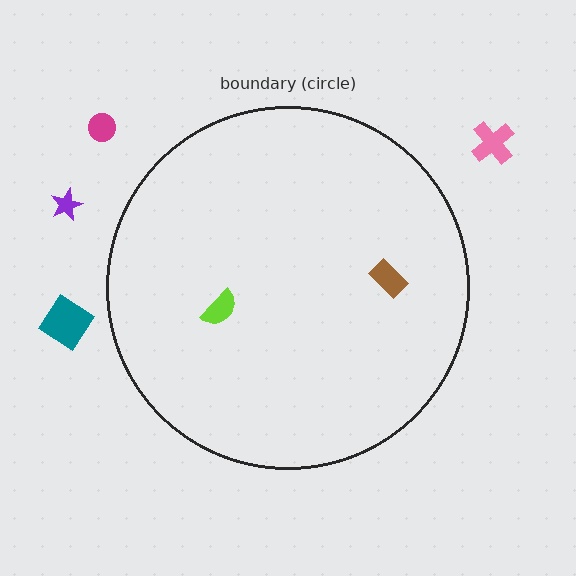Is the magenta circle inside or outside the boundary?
Outside.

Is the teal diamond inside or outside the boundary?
Outside.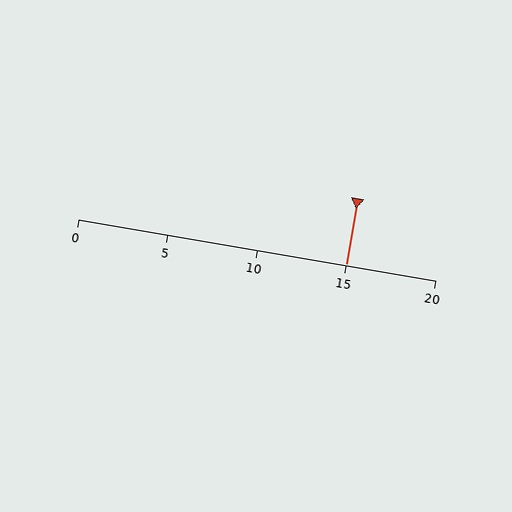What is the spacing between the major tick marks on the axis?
The major ticks are spaced 5 apart.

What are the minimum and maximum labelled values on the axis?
The axis runs from 0 to 20.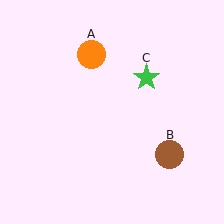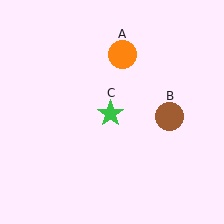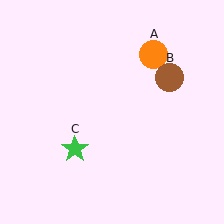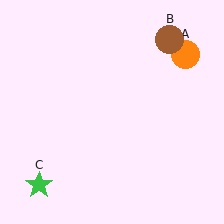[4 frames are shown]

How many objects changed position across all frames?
3 objects changed position: orange circle (object A), brown circle (object B), green star (object C).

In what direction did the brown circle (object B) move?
The brown circle (object B) moved up.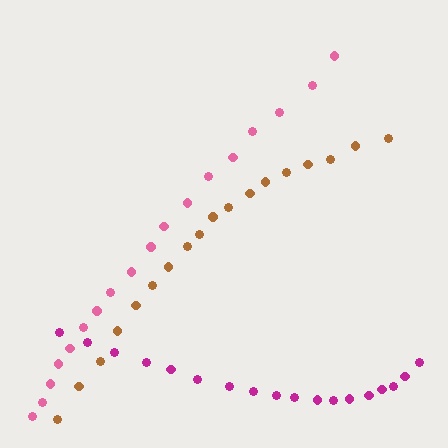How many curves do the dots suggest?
There are 3 distinct paths.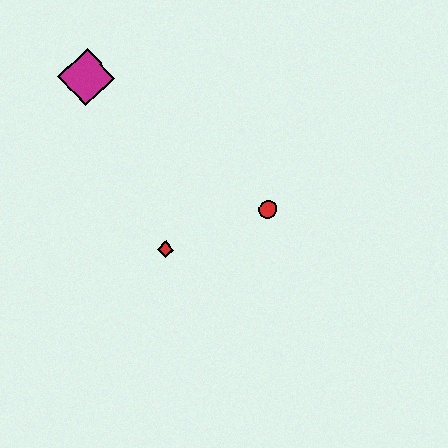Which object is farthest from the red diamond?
The magenta diamond is farthest from the red diamond.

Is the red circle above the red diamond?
Yes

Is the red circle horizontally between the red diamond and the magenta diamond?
No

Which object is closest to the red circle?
The red diamond is closest to the red circle.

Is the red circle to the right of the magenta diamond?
Yes